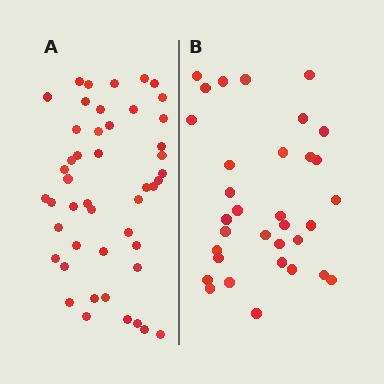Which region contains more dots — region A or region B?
Region A (the left region) has more dots.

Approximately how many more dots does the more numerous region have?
Region A has approximately 15 more dots than region B.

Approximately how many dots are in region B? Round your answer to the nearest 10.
About 30 dots. (The exact count is 33, which rounds to 30.)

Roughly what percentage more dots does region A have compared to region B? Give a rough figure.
About 40% more.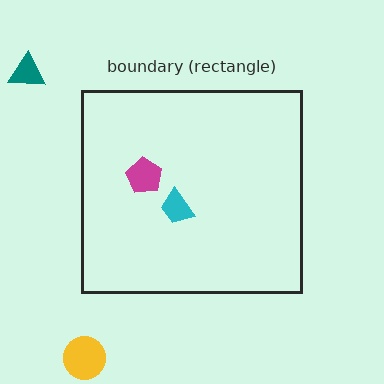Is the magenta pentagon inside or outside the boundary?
Inside.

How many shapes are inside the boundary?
2 inside, 2 outside.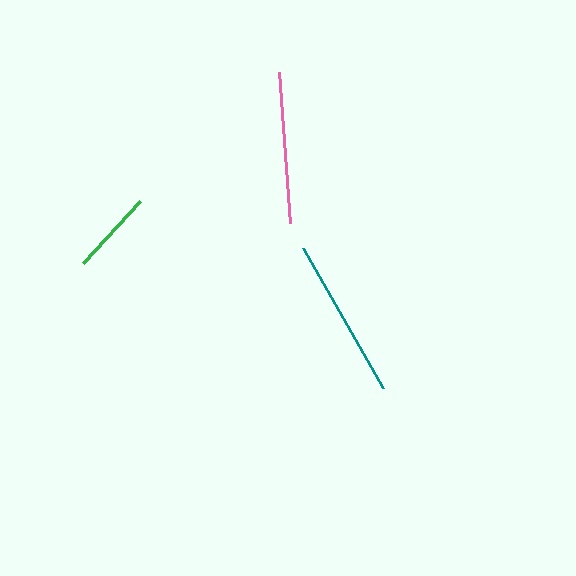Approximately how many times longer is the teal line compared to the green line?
The teal line is approximately 1.9 times the length of the green line.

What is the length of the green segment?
The green segment is approximately 85 pixels long.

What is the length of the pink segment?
The pink segment is approximately 151 pixels long.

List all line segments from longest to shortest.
From longest to shortest: teal, pink, green.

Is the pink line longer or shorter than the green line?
The pink line is longer than the green line.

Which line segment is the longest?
The teal line is the longest at approximately 161 pixels.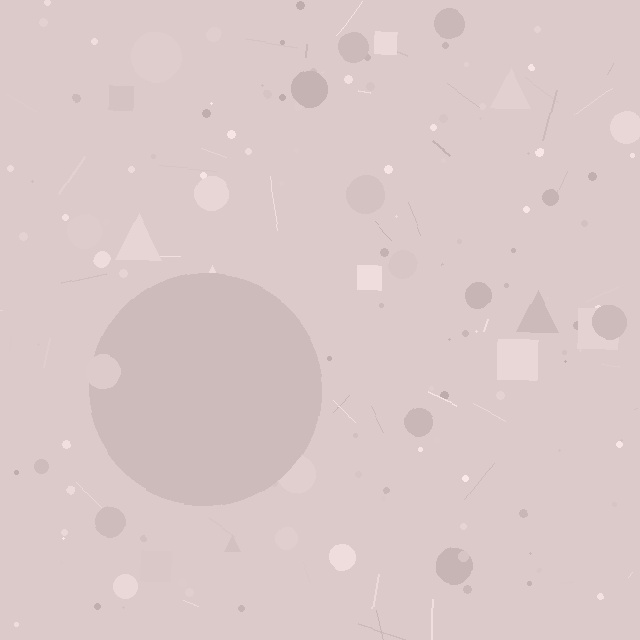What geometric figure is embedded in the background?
A circle is embedded in the background.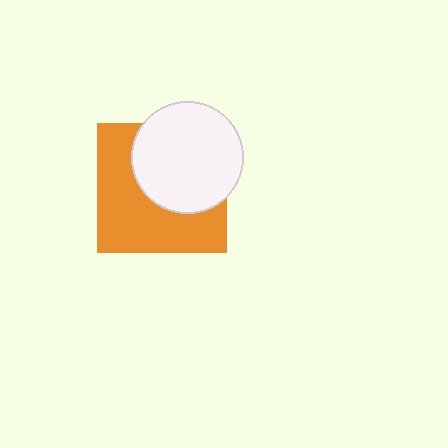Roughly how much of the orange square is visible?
About half of it is visible (roughly 54%).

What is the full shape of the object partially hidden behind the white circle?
The partially hidden object is an orange square.